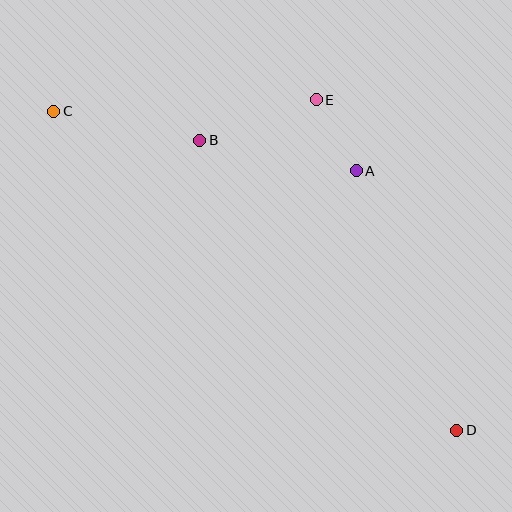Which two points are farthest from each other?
Points C and D are farthest from each other.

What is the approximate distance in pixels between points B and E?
The distance between B and E is approximately 123 pixels.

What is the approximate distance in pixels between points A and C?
The distance between A and C is approximately 308 pixels.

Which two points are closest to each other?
Points A and E are closest to each other.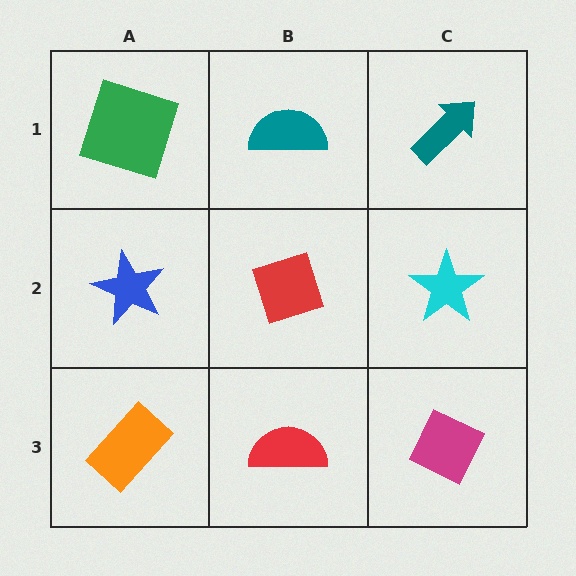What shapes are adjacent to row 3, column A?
A blue star (row 2, column A), a red semicircle (row 3, column B).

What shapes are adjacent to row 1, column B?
A red diamond (row 2, column B), a green square (row 1, column A), a teal arrow (row 1, column C).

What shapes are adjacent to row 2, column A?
A green square (row 1, column A), an orange rectangle (row 3, column A), a red diamond (row 2, column B).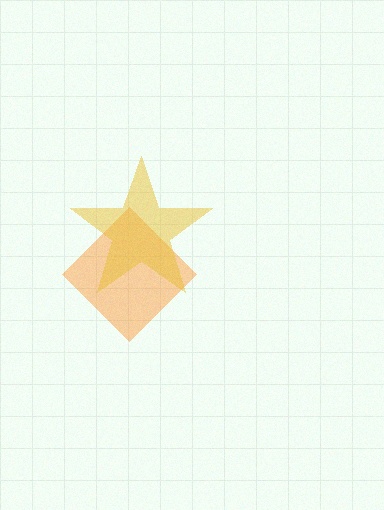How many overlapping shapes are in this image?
There are 2 overlapping shapes in the image.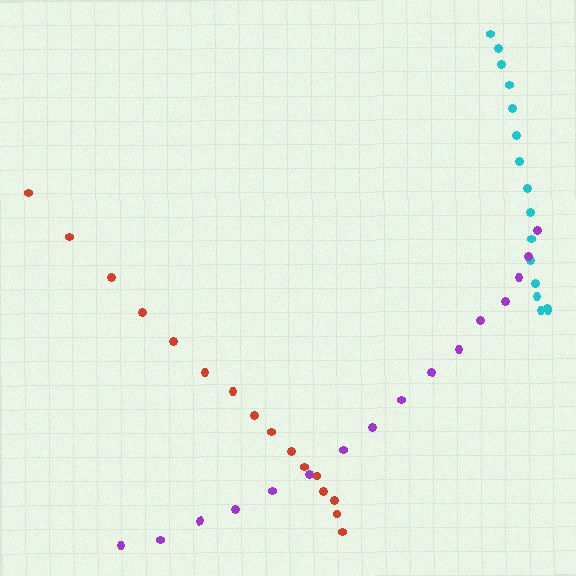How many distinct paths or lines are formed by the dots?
There are 3 distinct paths.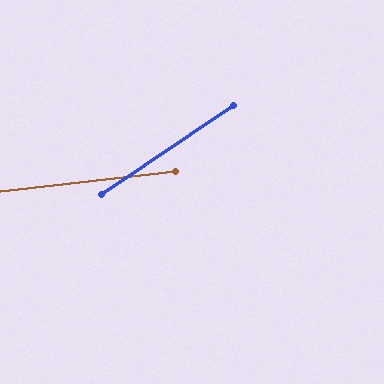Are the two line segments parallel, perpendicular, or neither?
Neither parallel nor perpendicular — they differ by about 28°.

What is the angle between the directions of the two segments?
Approximately 28 degrees.